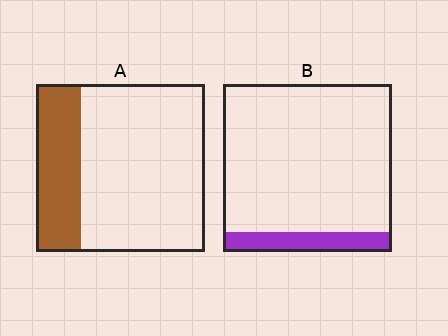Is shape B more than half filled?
No.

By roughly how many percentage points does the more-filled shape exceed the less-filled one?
By roughly 15 percentage points (A over B).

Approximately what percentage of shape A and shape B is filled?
A is approximately 25% and B is approximately 10%.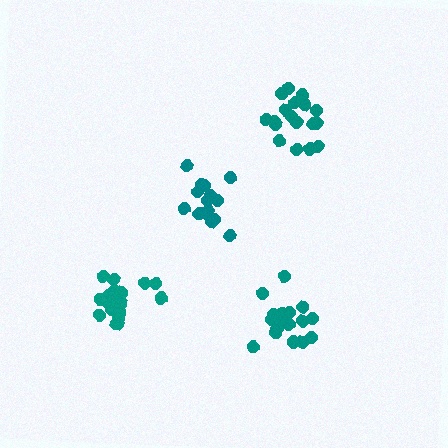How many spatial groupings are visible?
There are 4 spatial groupings.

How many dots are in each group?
Group 1: 15 dots, Group 2: 19 dots, Group 3: 21 dots, Group 4: 18 dots (73 total).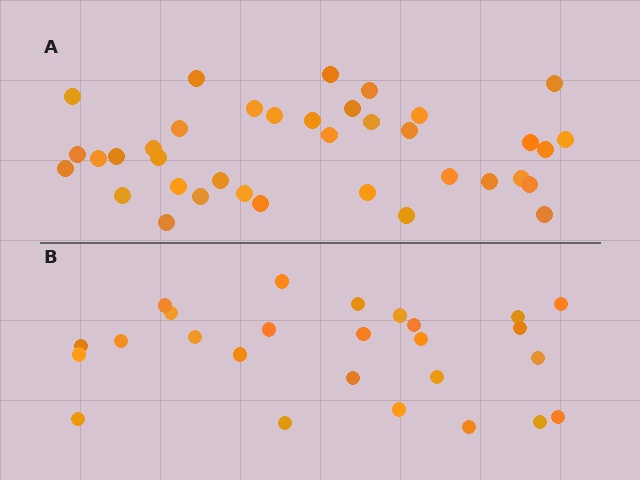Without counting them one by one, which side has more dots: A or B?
Region A (the top region) has more dots.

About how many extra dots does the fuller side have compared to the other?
Region A has roughly 12 or so more dots than region B.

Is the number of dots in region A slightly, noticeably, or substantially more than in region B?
Region A has noticeably more, but not dramatically so. The ratio is roughly 1.4 to 1.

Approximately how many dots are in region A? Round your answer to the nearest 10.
About 40 dots. (The exact count is 37, which rounds to 40.)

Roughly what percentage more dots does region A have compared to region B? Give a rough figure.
About 40% more.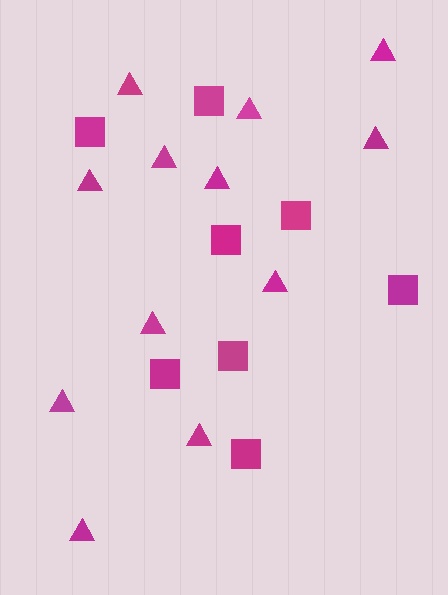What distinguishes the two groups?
There are 2 groups: one group of triangles (12) and one group of squares (8).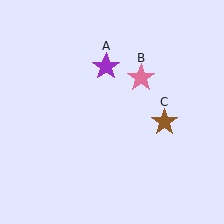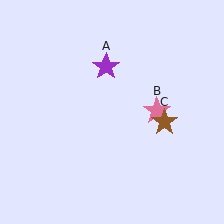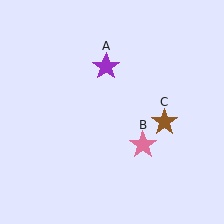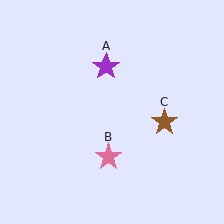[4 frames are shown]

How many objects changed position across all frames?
1 object changed position: pink star (object B).